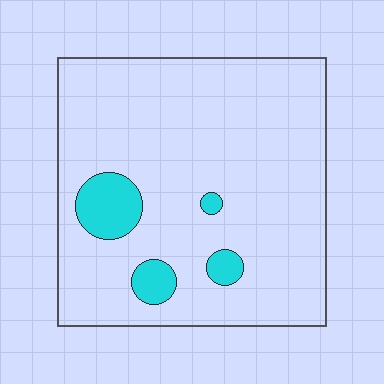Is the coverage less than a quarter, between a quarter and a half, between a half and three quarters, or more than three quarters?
Less than a quarter.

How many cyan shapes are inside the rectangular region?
4.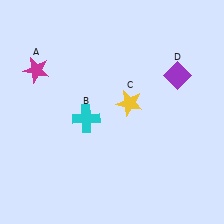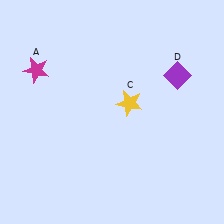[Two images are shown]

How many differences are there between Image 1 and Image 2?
There is 1 difference between the two images.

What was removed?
The cyan cross (B) was removed in Image 2.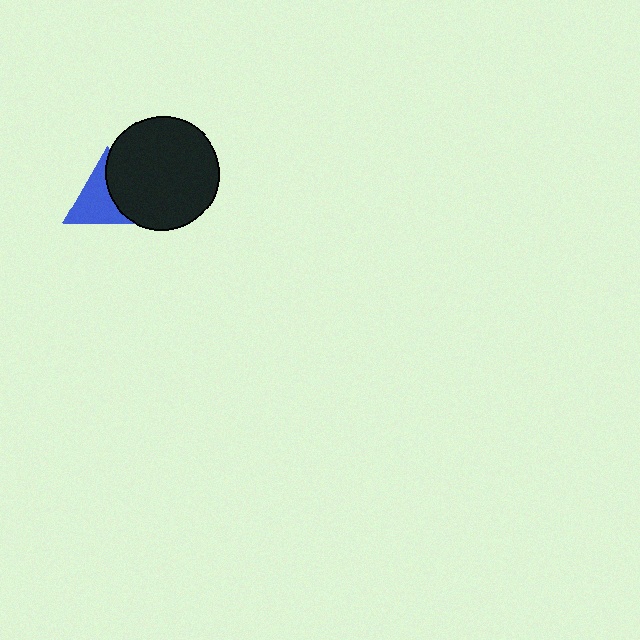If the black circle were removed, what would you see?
You would see the complete blue triangle.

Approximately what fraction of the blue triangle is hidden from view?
Roughly 40% of the blue triangle is hidden behind the black circle.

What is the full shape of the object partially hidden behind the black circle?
The partially hidden object is a blue triangle.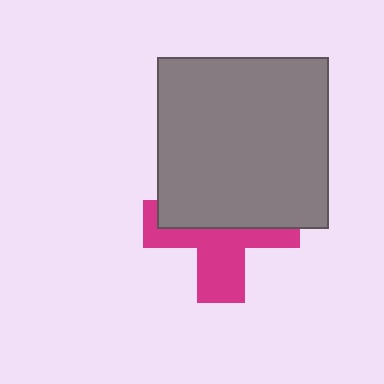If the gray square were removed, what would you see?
You would see the complete magenta cross.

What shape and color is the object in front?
The object in front is a gray square.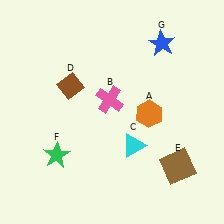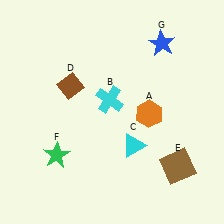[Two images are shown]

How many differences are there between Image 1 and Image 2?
There is 1 difference between the two images.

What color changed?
The cross (B) changed from pink in Image 1 to cyan in Image 2.